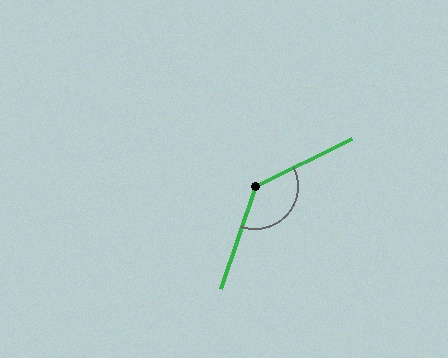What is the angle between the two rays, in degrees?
Approximately 135 degrees.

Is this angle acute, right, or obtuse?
It is obtuse.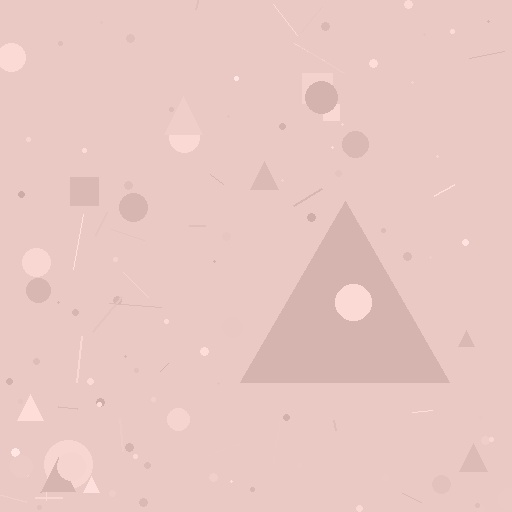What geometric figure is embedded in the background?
A triangle is embedded in the background.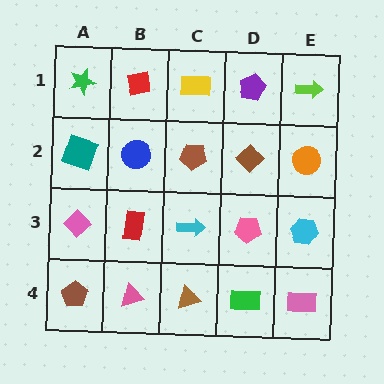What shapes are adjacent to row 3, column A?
A teal square (row 2, column A), a brown pentagon (row 4, column A), a red rectangle (row 3, column B).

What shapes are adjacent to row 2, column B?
A red square (row 1, column B), a red rectangle (row 3, column B), a teal square (row 2, column A), a brown pentagon (row 2, column C).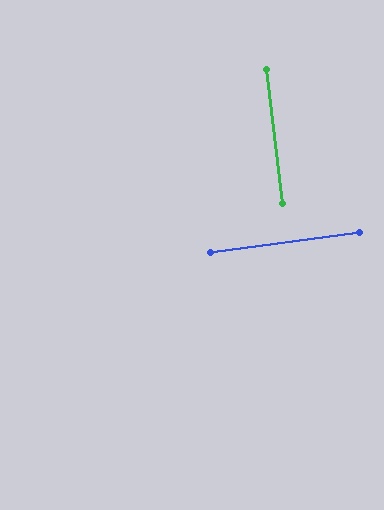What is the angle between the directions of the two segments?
Approximately 89 degrees.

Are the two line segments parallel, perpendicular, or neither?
Perpendicular — they meet at approximately 89°.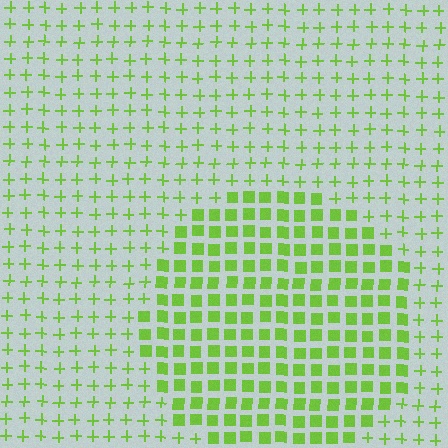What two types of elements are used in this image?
The image uses squares inside the circle region and plus signs outside it.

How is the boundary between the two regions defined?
The boundary is defined by a change in element shape: squares inside vs. plus signs outside. All elements share the same color and spacing.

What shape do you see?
I see a circle.